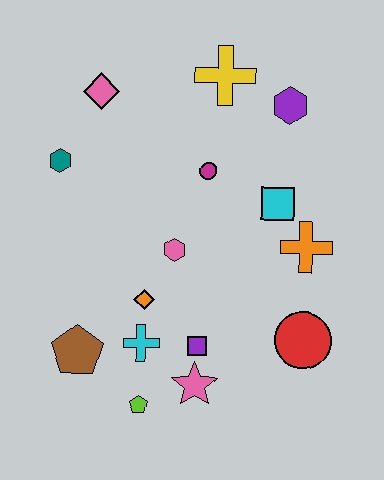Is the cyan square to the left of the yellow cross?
No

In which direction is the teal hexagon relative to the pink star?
The teal hexagon is above the pink star.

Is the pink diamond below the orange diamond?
No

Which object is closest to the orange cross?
The cyan square is closest to the orange cross.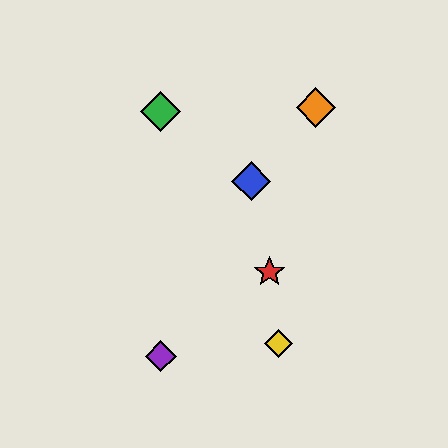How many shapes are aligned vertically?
2 shapes (the green diamond, the purple diamond) are aligned vertically.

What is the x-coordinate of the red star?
The red star is at x≈269.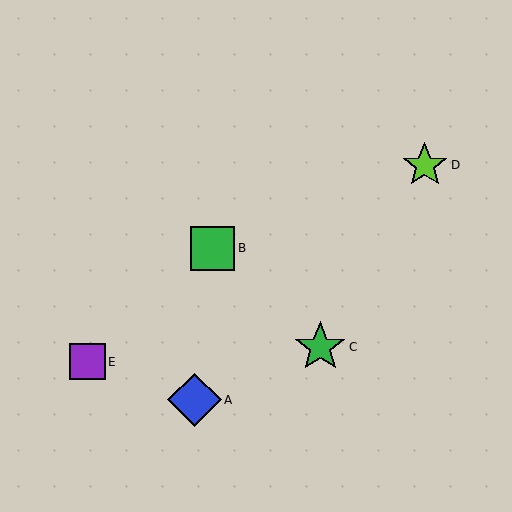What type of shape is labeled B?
Shape B is a green square.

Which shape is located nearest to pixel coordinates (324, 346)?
The green star (labeled C) at (320, 347) is nearest to that location.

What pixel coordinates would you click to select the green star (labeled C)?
Click at (320, 347) to select the green star C.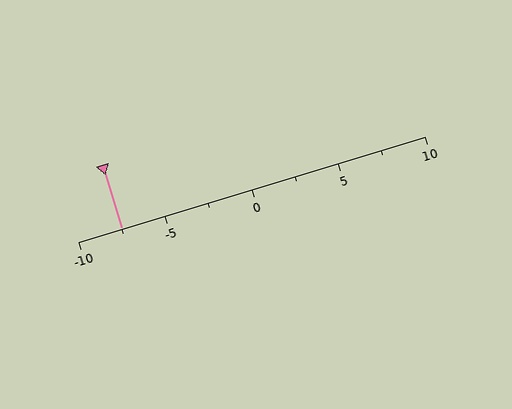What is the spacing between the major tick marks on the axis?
The major ticks are spaced 5 apart.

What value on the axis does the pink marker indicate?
The marker indicates approximately -7.5.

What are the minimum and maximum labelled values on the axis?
The axis runs from -10 to 10.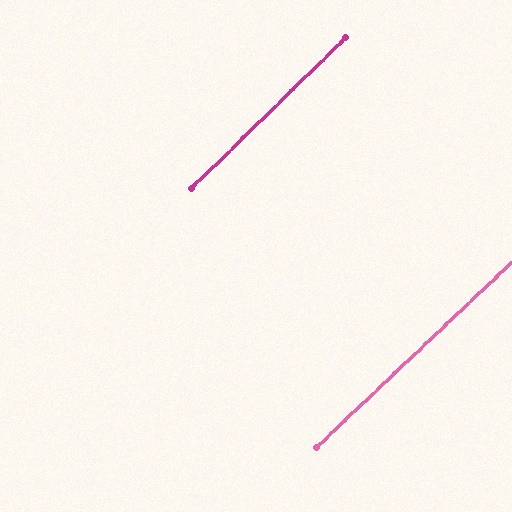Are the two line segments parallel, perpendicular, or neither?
Parallel — their directions differ by only 0.8°.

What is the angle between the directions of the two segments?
Approximately 1 degree.